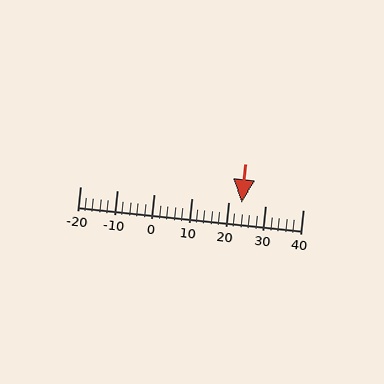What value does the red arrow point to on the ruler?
The red arrow points to approximately 23.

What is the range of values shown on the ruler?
The ruler shows values from -20 to 40.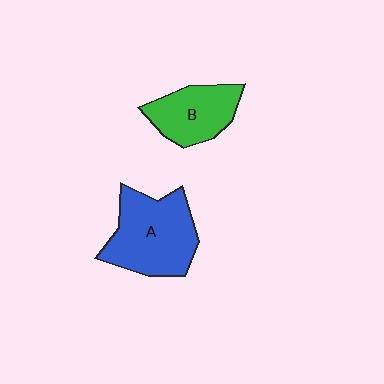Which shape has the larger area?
Shape A (blue).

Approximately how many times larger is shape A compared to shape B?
Approximately 1.5 times.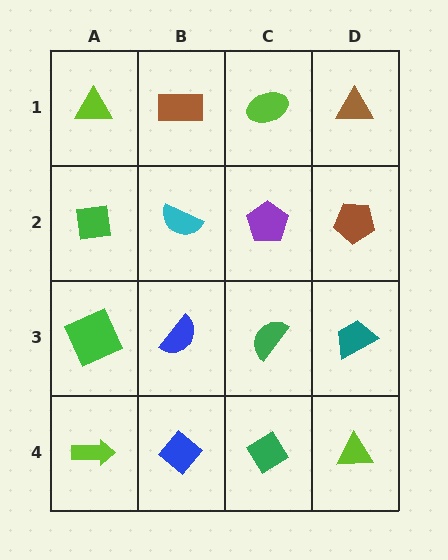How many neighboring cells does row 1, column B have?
3.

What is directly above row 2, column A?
A lime triangle.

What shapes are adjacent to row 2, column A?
A lime triangle (row 1, column A), a green square (row 3, column A), a cyan semicircle (row 2, column B).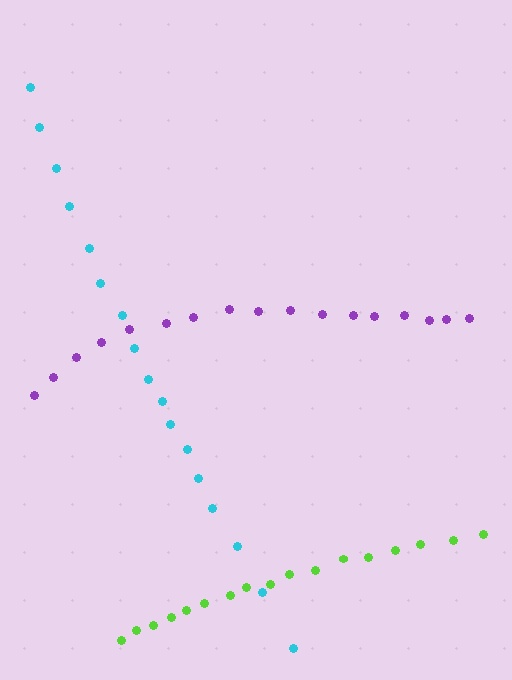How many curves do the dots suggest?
There are 3 distinct paths.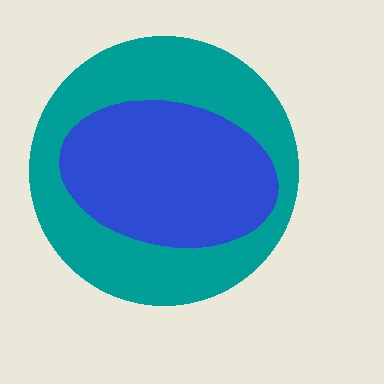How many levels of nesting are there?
2.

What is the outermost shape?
The teal circle.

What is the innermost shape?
The blue ellipse.